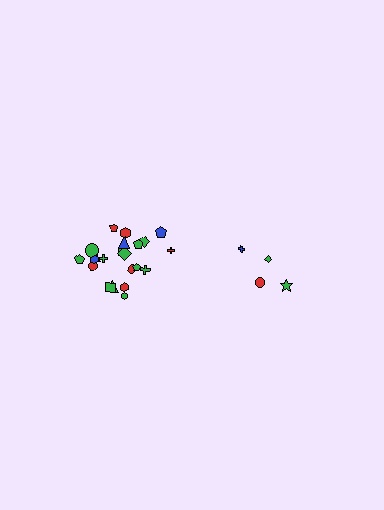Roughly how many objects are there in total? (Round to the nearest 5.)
Roughly 25 objects in total.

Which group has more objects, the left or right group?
The left group.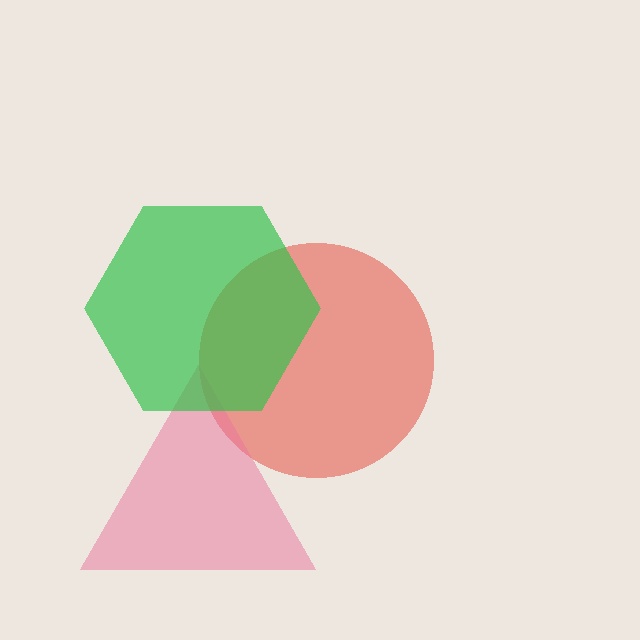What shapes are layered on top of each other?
The layered shapes are: a red circle, a pink triangle, a green hexagon.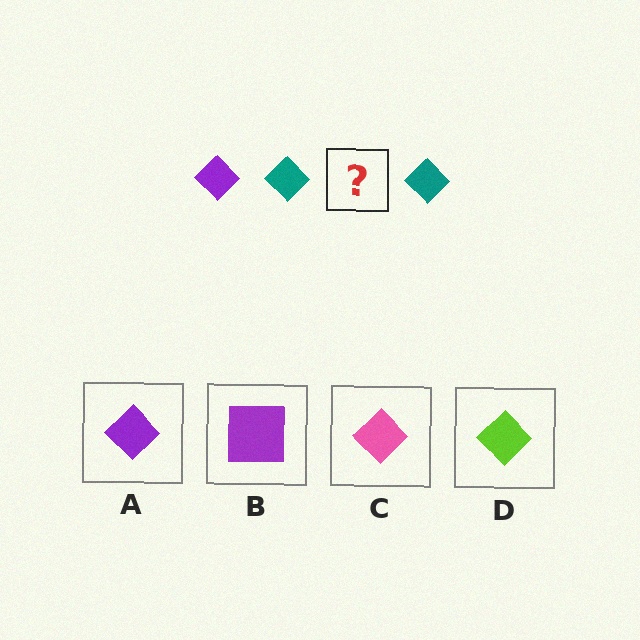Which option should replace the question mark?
Option A.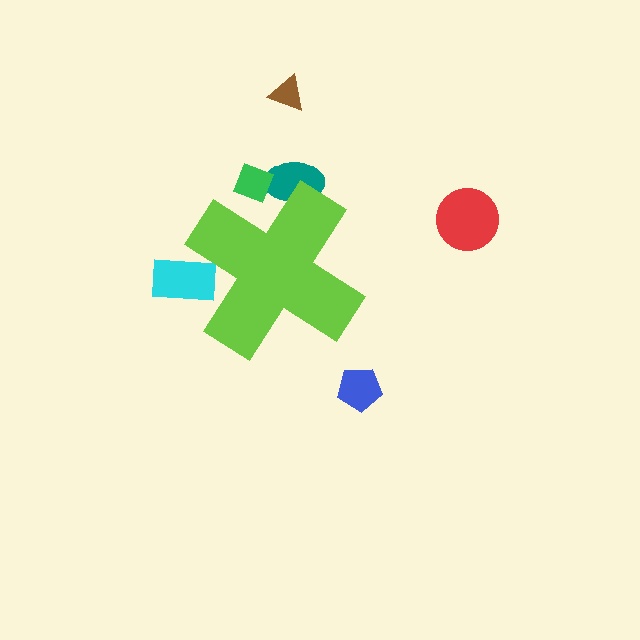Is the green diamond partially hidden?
Yes, the green diamond is partially hidden behind the lime cross.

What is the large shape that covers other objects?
A lime cross.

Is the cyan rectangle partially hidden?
Yes, the cyan rectangle is partially hidden behind the lime cross.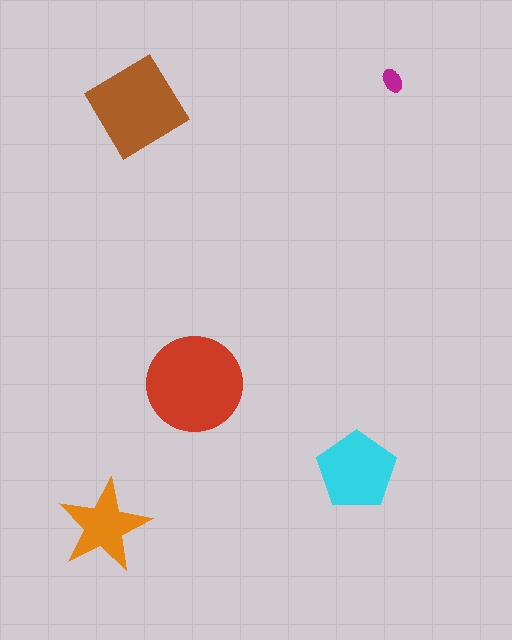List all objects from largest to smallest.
The red circle, the brown diamond, the cyan pentagon, the orange star, the magenta ellipse.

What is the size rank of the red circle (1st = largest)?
1st.